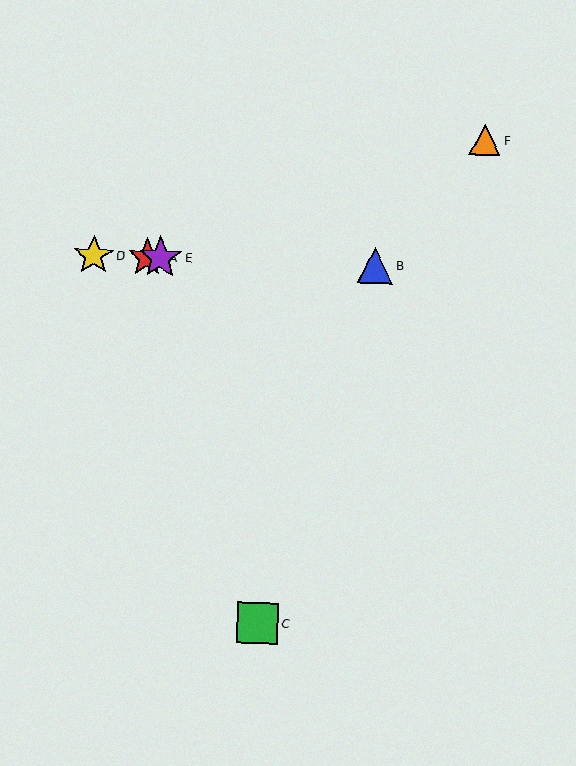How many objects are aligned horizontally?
4 objects (A, B, D, E) are aligned horizontally.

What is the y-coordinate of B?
Object B is at y≈265.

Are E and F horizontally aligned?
No, E is at y≈258 and F is at y≈140.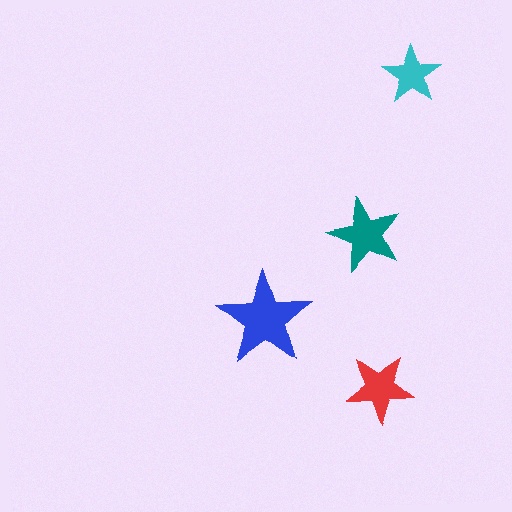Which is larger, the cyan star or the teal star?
The teal one.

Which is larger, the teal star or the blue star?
The blue one.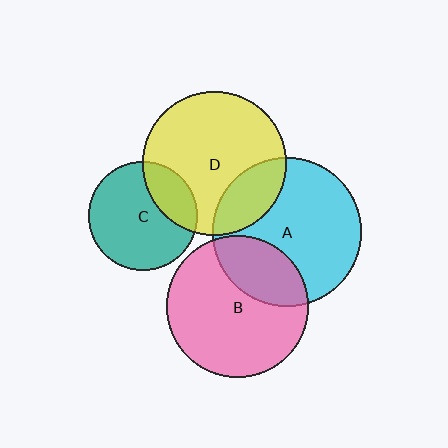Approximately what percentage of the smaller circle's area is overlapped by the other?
Approximately 20%.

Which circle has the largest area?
Circle A (cyan).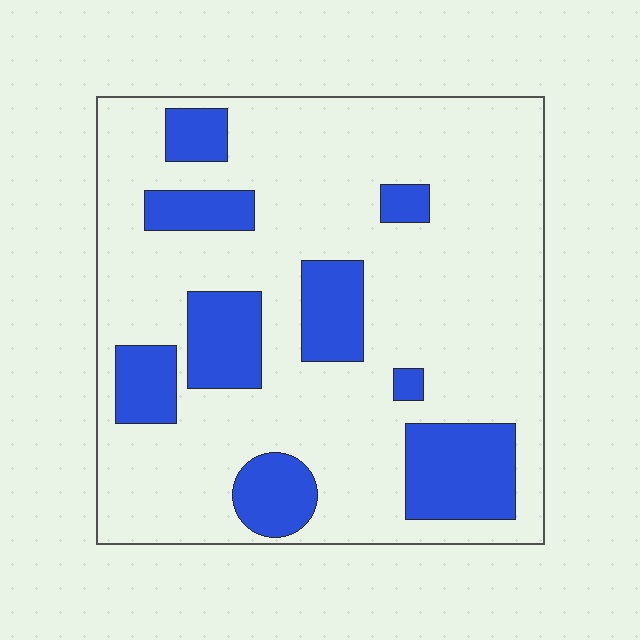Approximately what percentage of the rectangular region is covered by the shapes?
Approximately 25%.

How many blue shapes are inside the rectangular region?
9.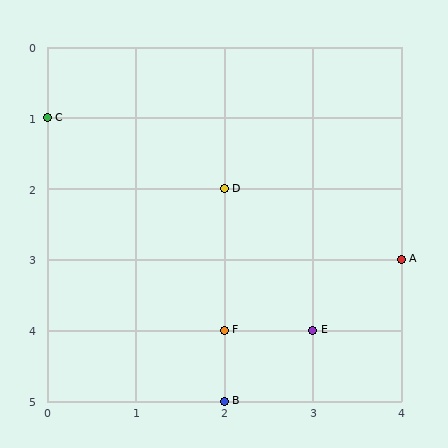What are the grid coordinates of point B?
Point B is at grid coordinates (2, 5).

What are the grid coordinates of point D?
Point D is at grid coordinates (2, 2).